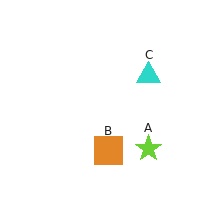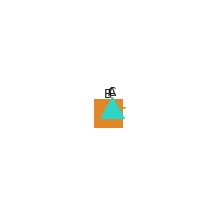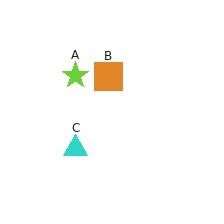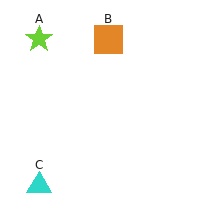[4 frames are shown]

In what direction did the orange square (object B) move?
The orange square (object B) moved up.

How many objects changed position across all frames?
3 objects changed position: lime star (object A), orange square (object B), cyan triangle (object C).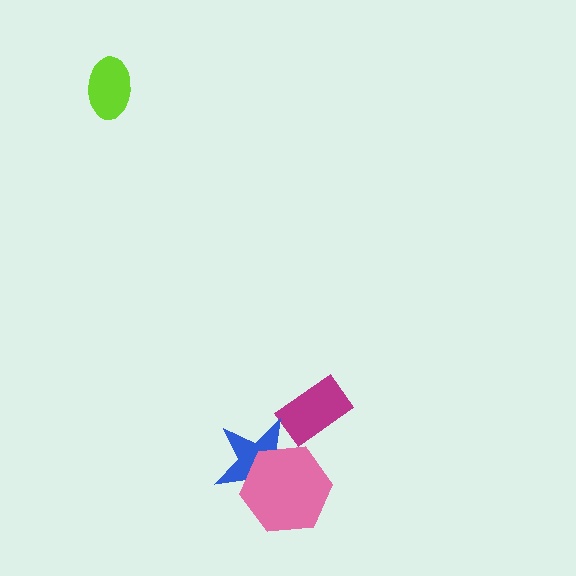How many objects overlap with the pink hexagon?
1 object overlaps with the pink hexagon.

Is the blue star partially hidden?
Yes, it is partially covered by another shape.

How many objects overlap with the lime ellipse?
0 objects overlap with the lime ellipse.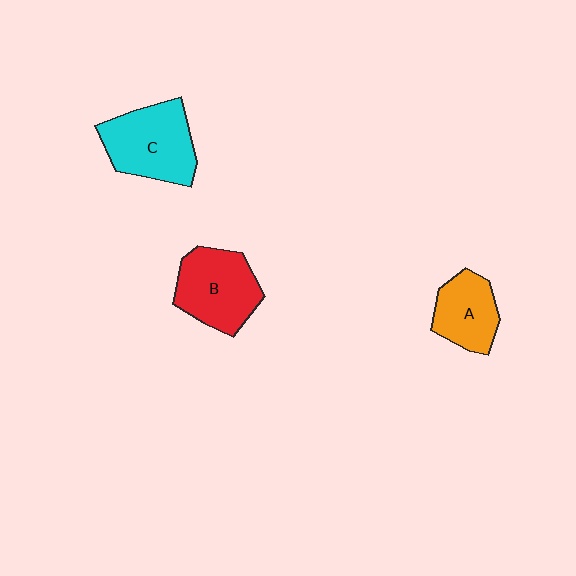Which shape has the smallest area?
Shape A (orange).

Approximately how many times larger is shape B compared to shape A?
Approximately 1.3 times.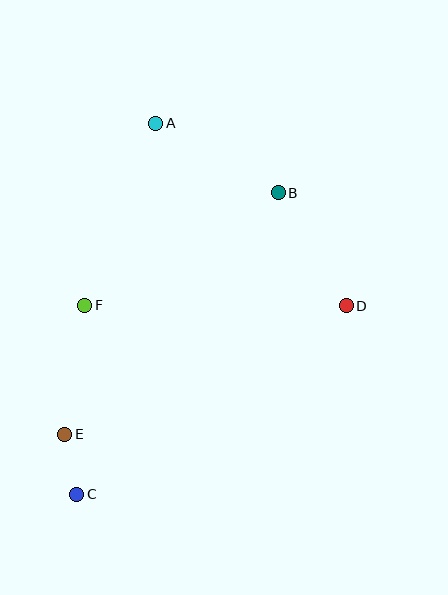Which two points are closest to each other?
Points C and E are closest to each other.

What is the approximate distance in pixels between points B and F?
The distance between B and F is approximately 224 pixels.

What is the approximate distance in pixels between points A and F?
The distance between A and F is approximately 195 pixels.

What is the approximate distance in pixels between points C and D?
The distance between C and D is approximately 329 pixels.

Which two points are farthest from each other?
Points A and C are farthest from each other.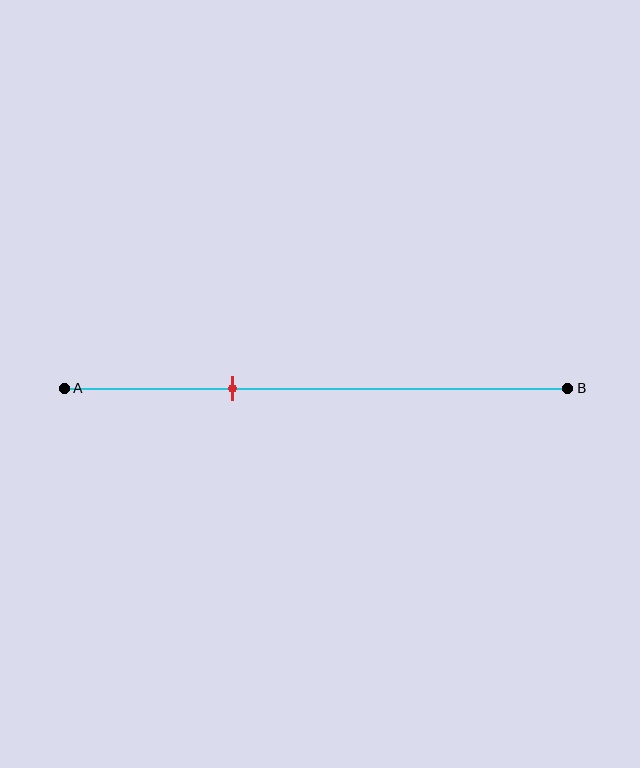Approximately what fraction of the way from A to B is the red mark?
The red mark is approximately 35% of the way from A to B.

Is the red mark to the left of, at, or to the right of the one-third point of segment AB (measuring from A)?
The red mark is approximately at the one-third point of segment AB.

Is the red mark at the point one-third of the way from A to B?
Yes, the mark is approximately at the one-third point.